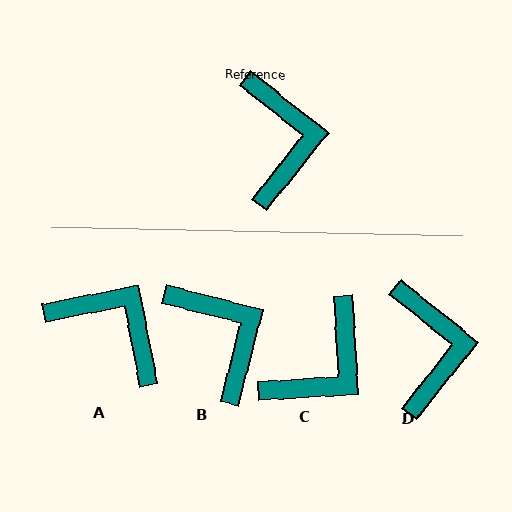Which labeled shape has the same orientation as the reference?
D.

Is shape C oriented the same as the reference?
No, it is off by about 48 degrees.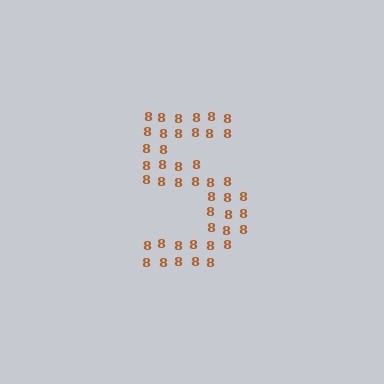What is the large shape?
The large shape is the digit 5.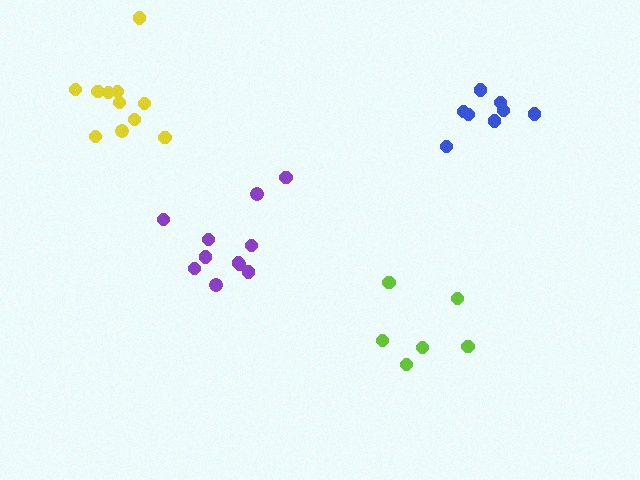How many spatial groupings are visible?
There are 4 spatial groupings.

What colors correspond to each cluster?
The clusters are colored: lime, blue, yellow, purple.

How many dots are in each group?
Group 1: 6 dots, Group 2: 8 dots, Group 3: 11 dots, Group 4: 11 dots (36 total).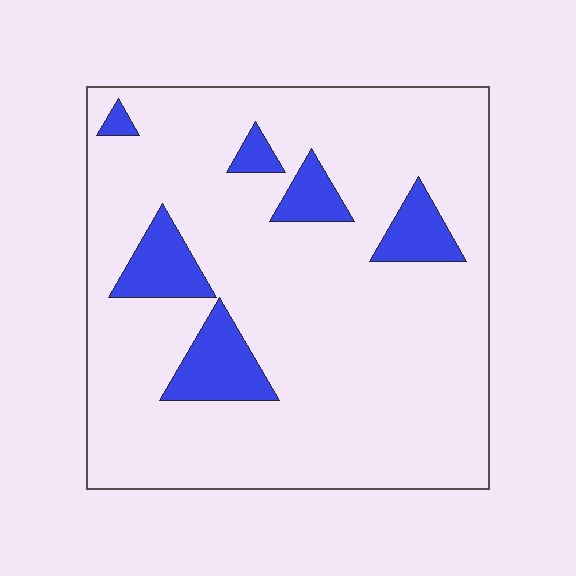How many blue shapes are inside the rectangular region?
6.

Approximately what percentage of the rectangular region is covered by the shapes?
Approximately 15%.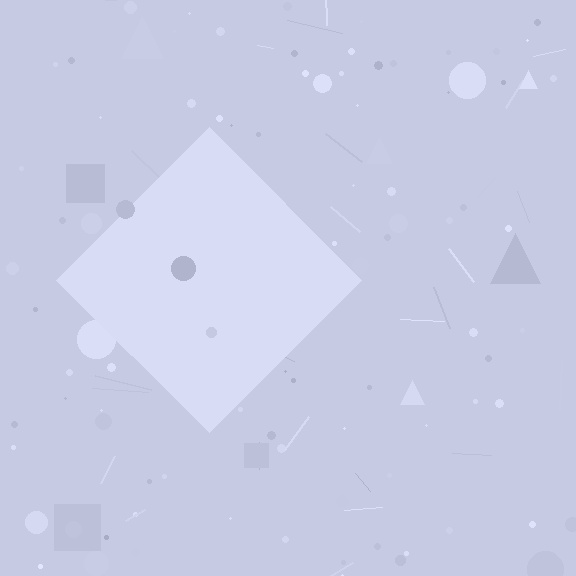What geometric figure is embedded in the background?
A diamond is embedded in the background.